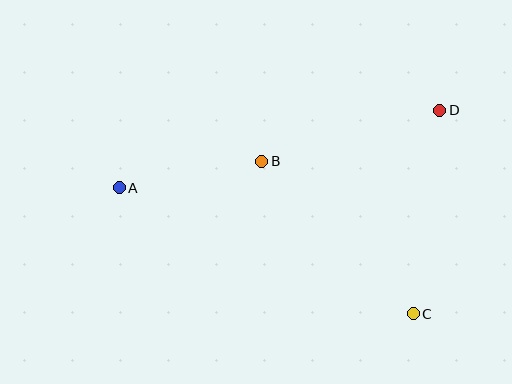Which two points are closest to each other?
Points A and B are closest to each other.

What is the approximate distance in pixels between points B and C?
The distance between B and C is approximately 215 pixels.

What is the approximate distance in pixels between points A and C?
The distance between A and C is approximately 320 pixels.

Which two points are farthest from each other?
Points A and D are farthest from each other.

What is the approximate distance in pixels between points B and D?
The distance between B and D is approximately 185 pixels.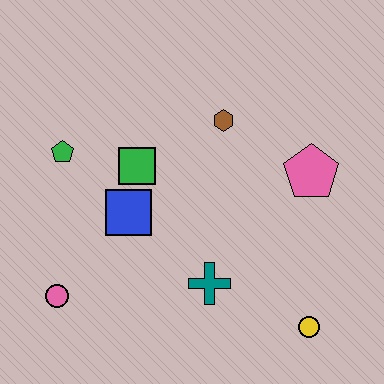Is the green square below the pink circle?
No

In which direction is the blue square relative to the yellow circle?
The blue square is to the left of the yellow circle.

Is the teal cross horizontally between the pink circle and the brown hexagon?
Yes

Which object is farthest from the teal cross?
The green pentagon is farthest from the teal cross.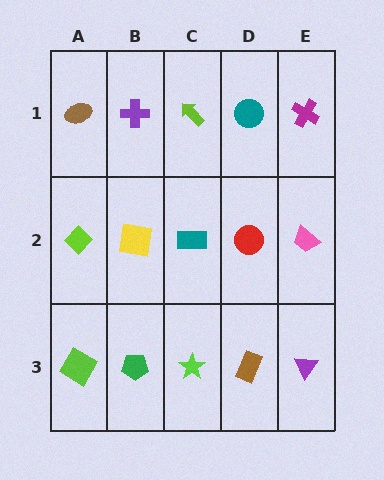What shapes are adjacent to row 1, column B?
A yellow square (row 2, column B), a brown ellipse (row 1, column A), a lime arrow (row 1, column C).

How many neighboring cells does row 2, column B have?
4.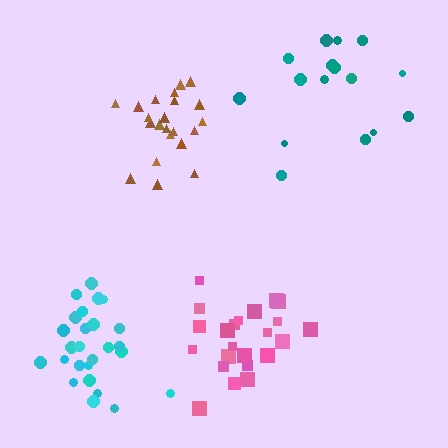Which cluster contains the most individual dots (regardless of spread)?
Cyan (26).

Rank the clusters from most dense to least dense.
pink, brown, cyan, teal.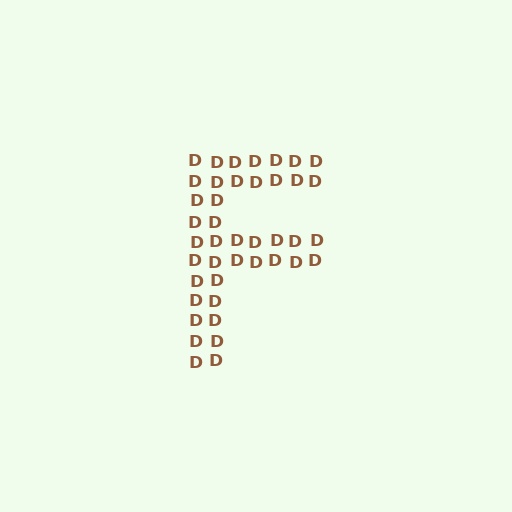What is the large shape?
The large shape is the letter F.